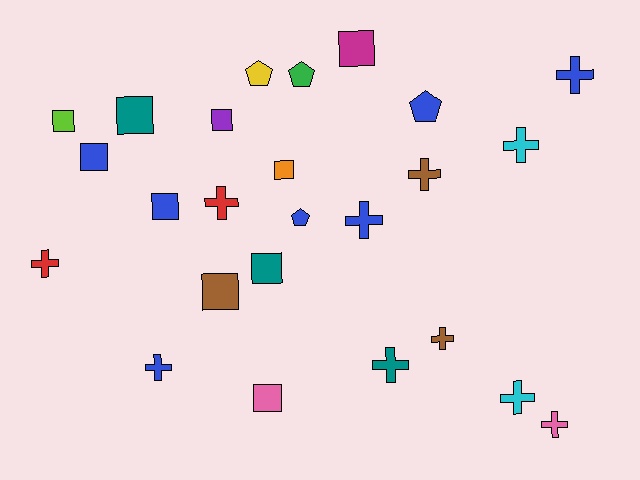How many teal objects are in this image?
There are 3 teal objects.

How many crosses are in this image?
There are 11 crosses.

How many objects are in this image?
There are 25 objects.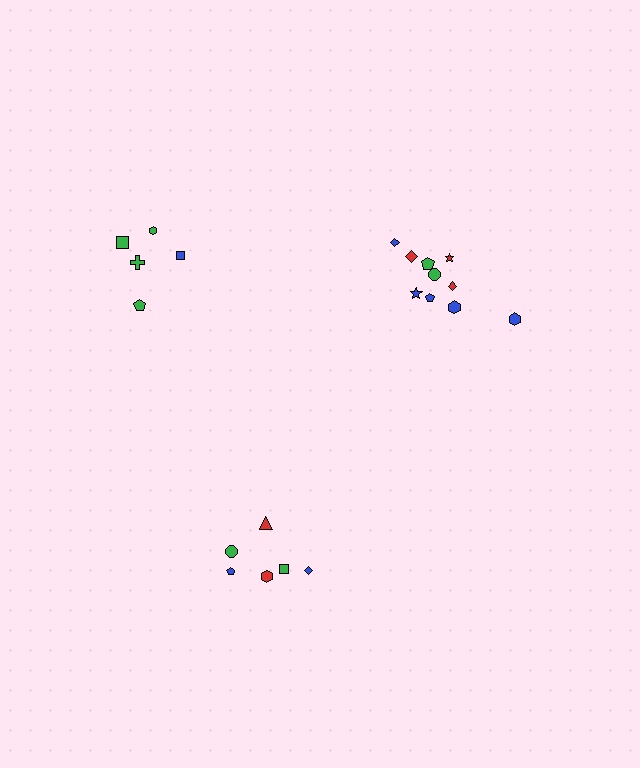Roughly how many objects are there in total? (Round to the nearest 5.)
Roughly 20 objects in total.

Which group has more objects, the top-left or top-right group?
The top-right group.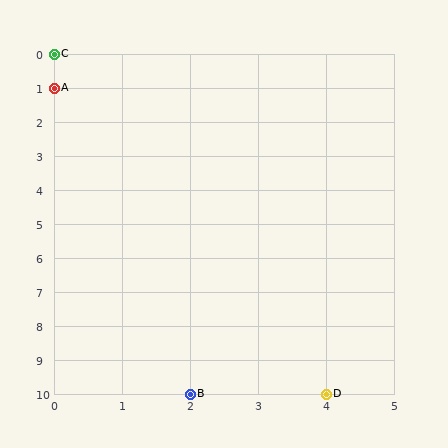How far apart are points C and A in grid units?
Points C and A are 1 row apart.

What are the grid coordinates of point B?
Point B is at grid coordinates (2, 10).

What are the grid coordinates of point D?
Point D is at grid coordinates (4, 10).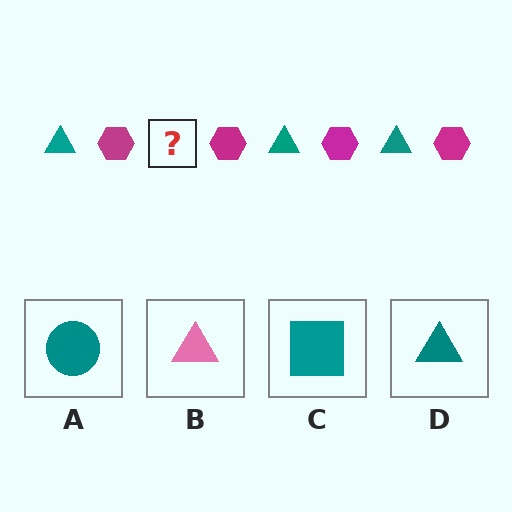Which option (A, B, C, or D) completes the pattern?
D.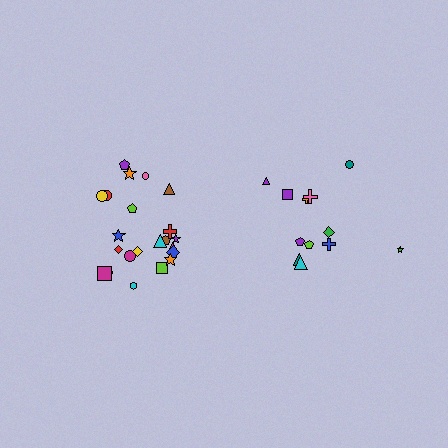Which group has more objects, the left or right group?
The left group.